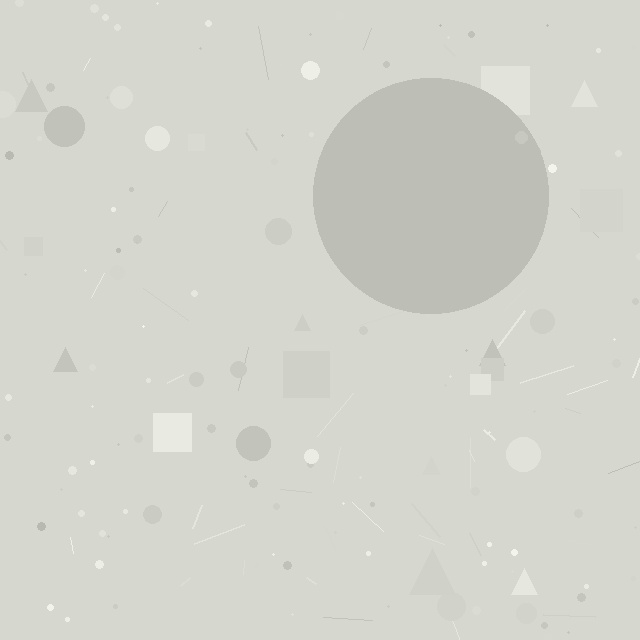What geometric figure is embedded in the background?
A circle is embedded in the background.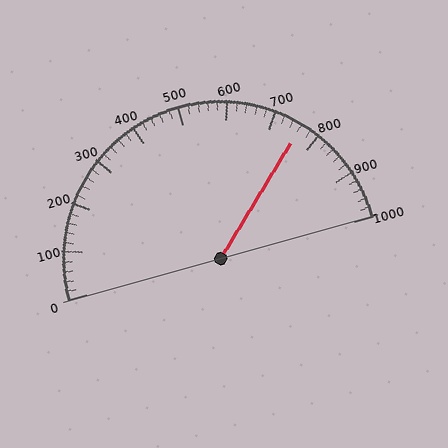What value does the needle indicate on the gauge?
The needle indicates approximately 760.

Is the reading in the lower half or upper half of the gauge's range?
The reading is in the upper half of the range (0 to 1000).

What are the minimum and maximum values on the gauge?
The gauge ranges from 0 to 1000.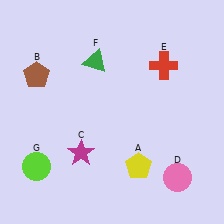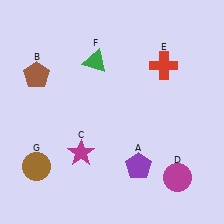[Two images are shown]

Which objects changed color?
A changed from yellow to purple. D changed from pink to magenta. G changed from lime to brown.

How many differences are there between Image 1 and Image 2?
There are 3 differences between the two images.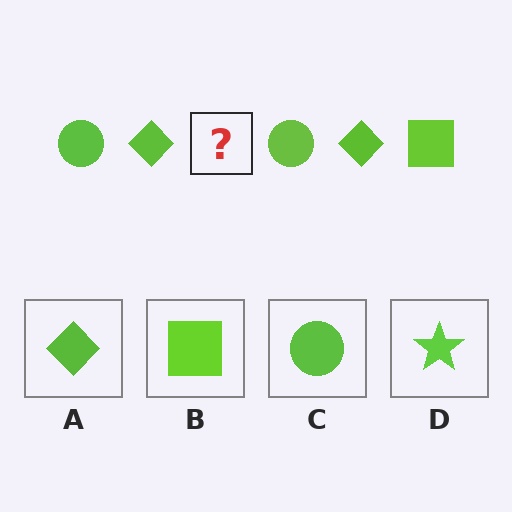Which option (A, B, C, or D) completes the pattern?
B.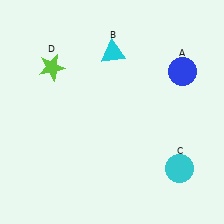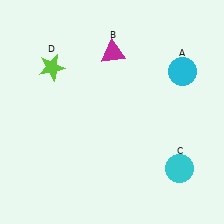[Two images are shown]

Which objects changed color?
A changed from blue to cyan. B changed from cyan to magenta.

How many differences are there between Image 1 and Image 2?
There are 2 differences between the two images.